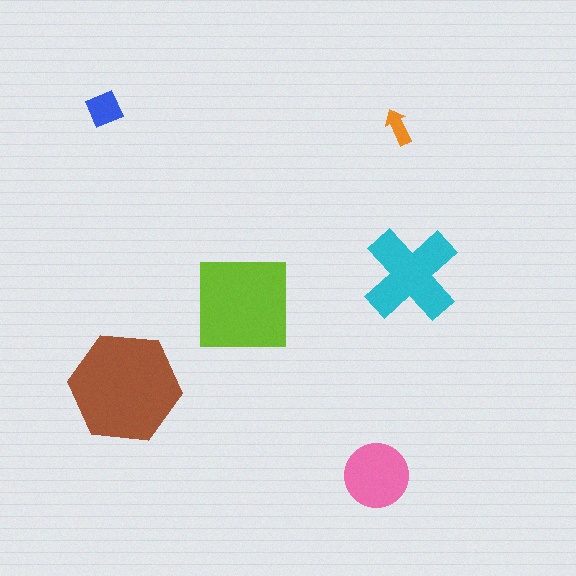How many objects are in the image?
There are 6 objects in the image.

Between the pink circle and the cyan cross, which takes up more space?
The cyan cross.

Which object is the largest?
The brown hexagon.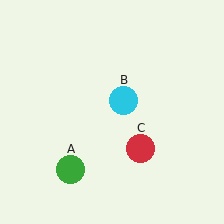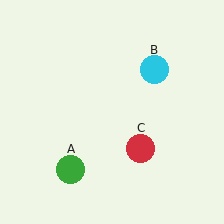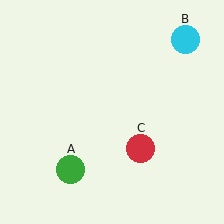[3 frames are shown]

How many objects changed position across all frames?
1 object changed position: cyan circle (object B).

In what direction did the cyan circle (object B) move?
The cyan circle (object B) moved up and to the right.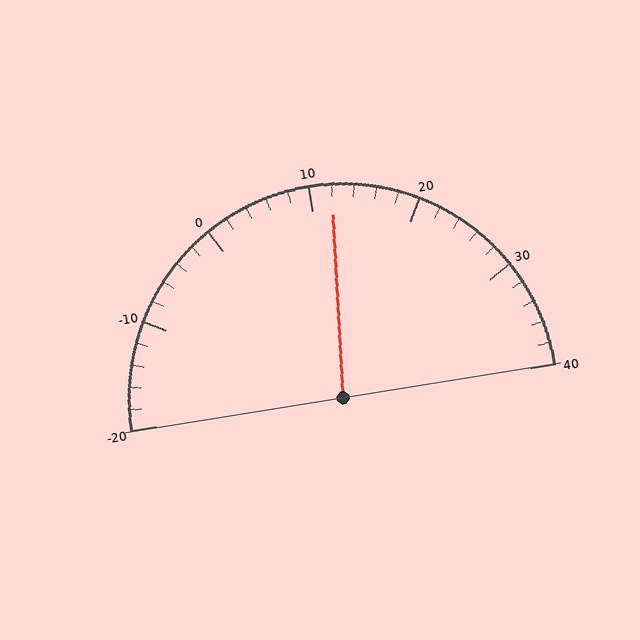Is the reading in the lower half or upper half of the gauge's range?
The reading is in the upper half of the range (-20 to 40).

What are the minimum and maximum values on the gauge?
The gauge ranges from -20 to 40.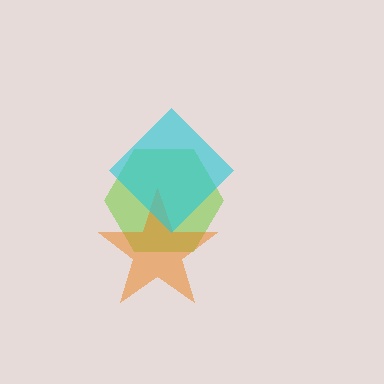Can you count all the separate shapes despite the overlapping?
Yes, there are 3 separate shapes.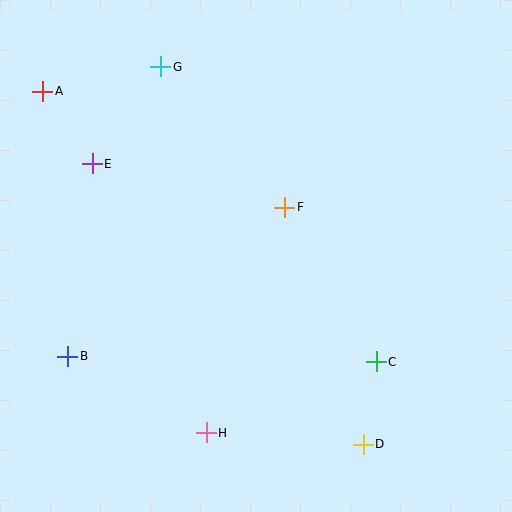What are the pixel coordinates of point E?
Point E is at (92, 164).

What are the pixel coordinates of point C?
Point C is at (376, 362).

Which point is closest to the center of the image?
Point F at (285, 207) is closest to the center.